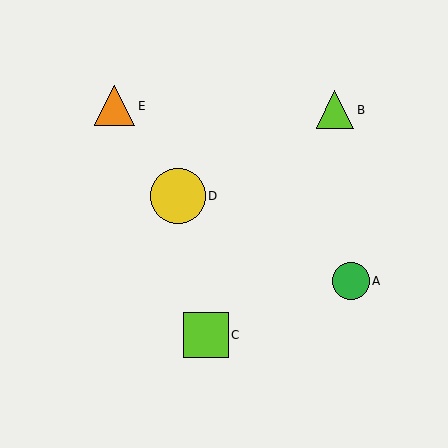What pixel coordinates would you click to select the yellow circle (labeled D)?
Click at (178, 196) to select the yellow circle D.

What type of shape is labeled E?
Shape E is an orange triangle.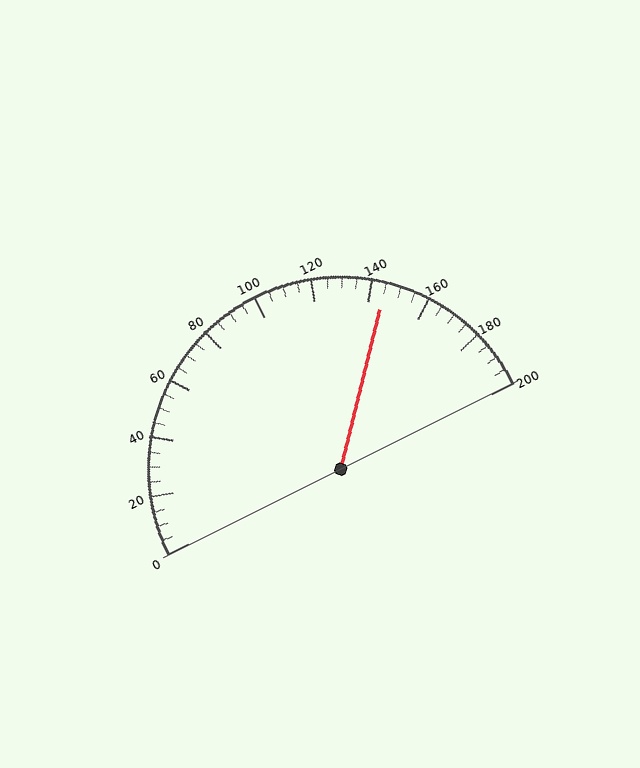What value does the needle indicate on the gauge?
The needle indicates approximately 145.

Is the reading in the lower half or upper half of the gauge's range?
The reading is in the upper half of the range (0 to 200).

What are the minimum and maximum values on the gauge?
The gauge ranges from 0 to 200.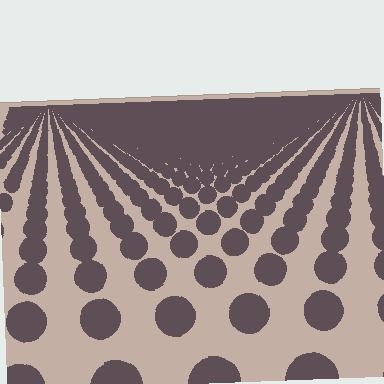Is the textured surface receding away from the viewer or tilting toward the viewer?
The surface is receding away from the viewer. Texture elements get smaller and denser toward the top.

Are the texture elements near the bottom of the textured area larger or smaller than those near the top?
Larger. Near the bottom, elements are closer to the viewer and appear at a bigger on-screen size.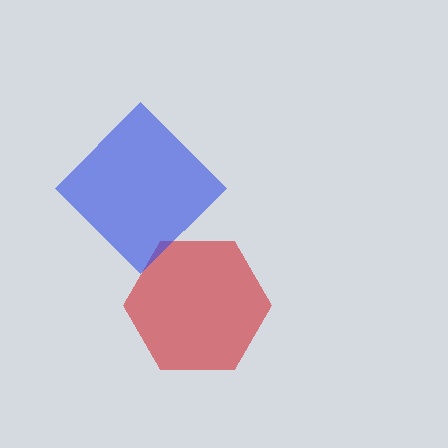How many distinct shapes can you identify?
There are 2 distinct shapes: a red hexagon, a blue diamond.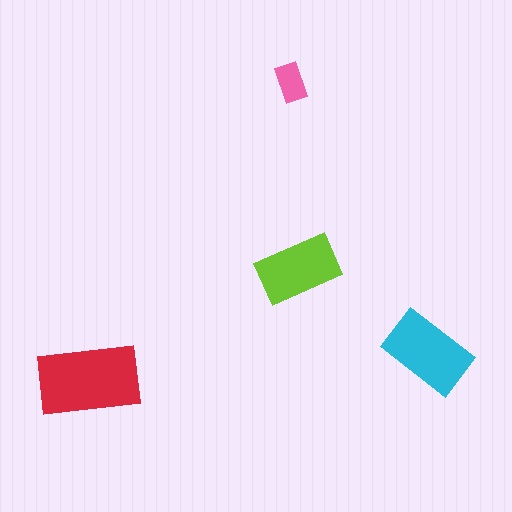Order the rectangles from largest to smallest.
the red one, the cyan one, the lime one, the pink one.